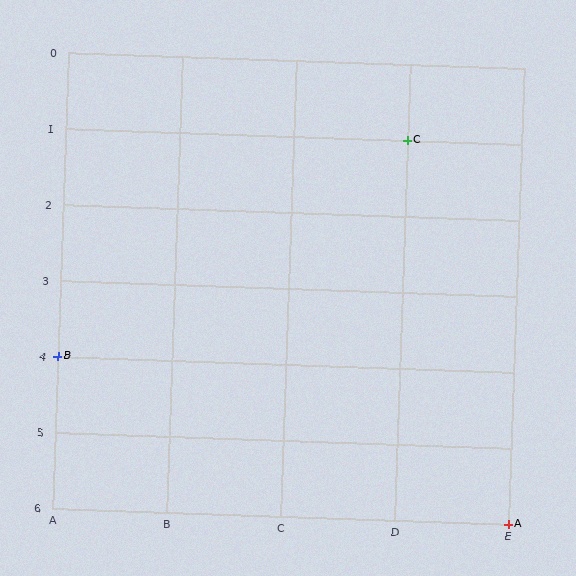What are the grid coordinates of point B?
Point B is at grid coordinates (A, 4).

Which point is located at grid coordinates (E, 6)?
Point A is at (E, 6).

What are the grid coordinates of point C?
Point C is at grid coordinates (D, 1).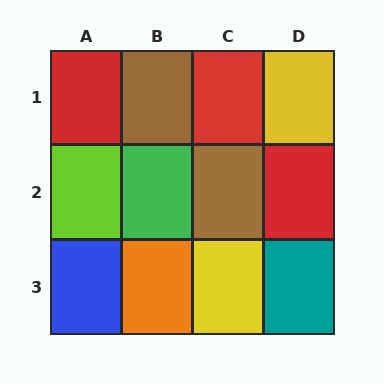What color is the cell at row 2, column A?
Lime.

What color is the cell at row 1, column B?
Brown.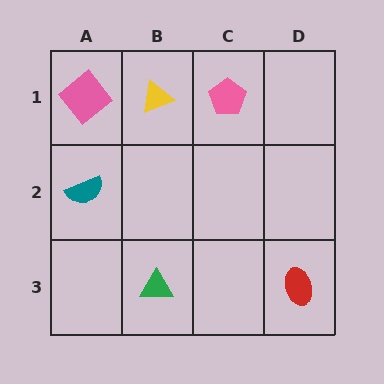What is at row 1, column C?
A pink pentagon.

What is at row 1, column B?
A yellow triangle.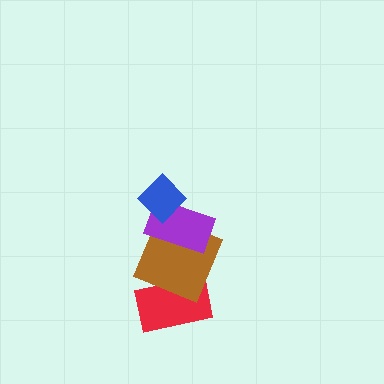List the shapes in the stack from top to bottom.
From top to bottom: the blue diamond, the purple rectangle, the brown square, the red rectangle.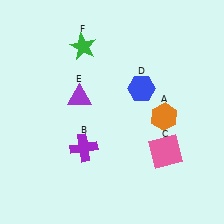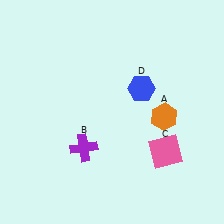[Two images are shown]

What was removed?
The purple triangle (E), the green star (F) were removed in Image 2.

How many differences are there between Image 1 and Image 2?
There are 2 differences between the two images.